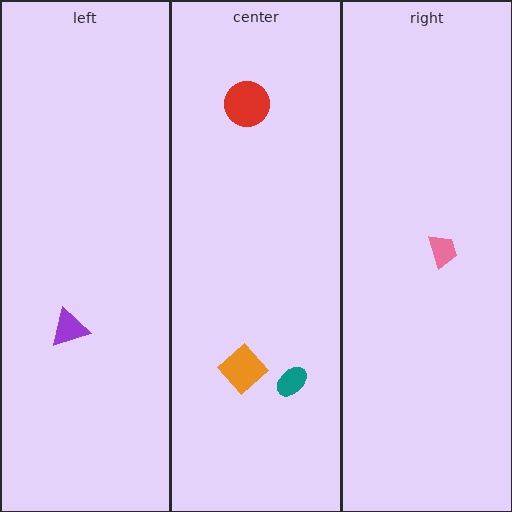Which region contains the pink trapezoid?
The right region.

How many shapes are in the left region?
1.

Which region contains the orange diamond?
The center region.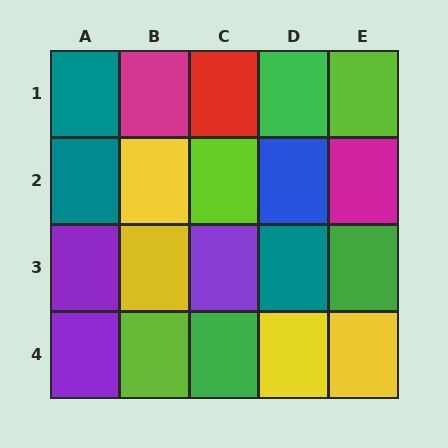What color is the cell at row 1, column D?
Green.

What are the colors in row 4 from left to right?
Purple, lime, green, yellow, yellow.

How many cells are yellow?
4 cells are yellow.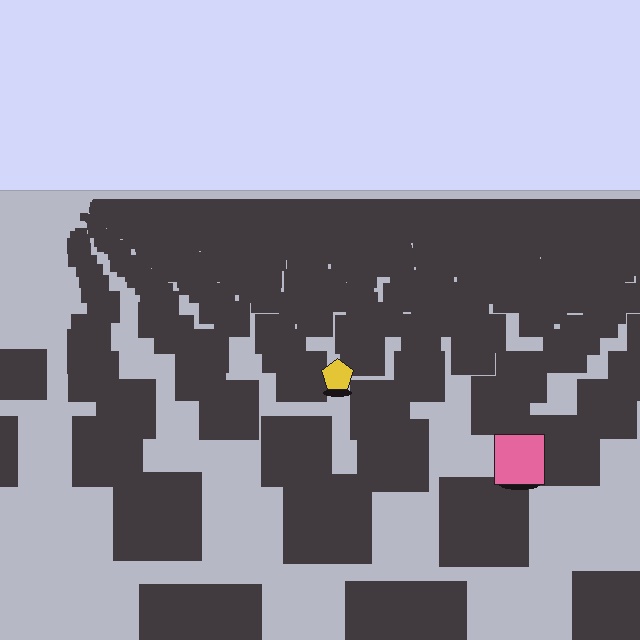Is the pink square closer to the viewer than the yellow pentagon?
Yes. The pink square is closer — you can tell from the texture gradient: the ground texture is coarser near it.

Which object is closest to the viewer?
The pink square is closest. The texture marks near it are larger and more spread out.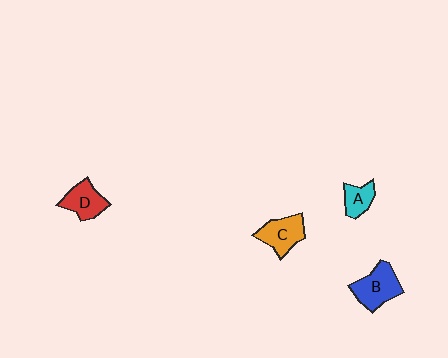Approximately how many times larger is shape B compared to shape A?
Approximately 1.7 times.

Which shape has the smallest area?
Shape A (cyan).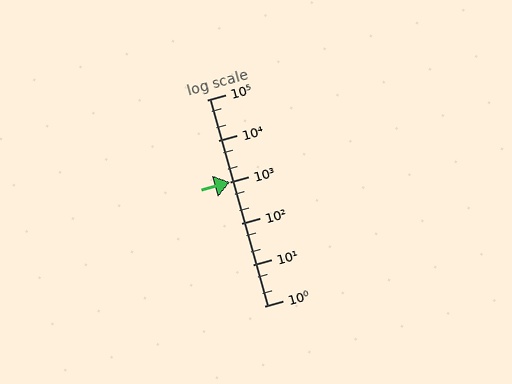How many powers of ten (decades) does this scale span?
The scale spans 5 decades, from 1 to 100000.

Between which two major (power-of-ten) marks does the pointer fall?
The pointer is between 1000 and 10000.